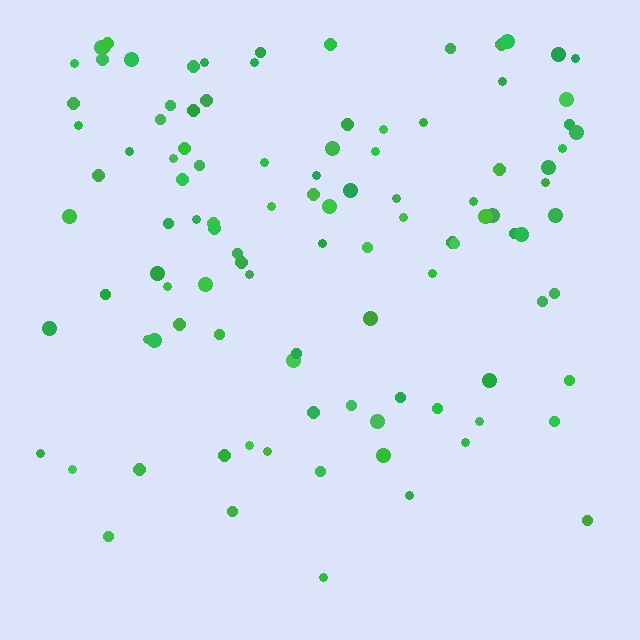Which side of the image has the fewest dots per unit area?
The bottom.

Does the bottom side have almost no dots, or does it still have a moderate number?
Still a moderate number, just noticeably fewer than the top.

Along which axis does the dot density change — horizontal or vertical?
Vertical.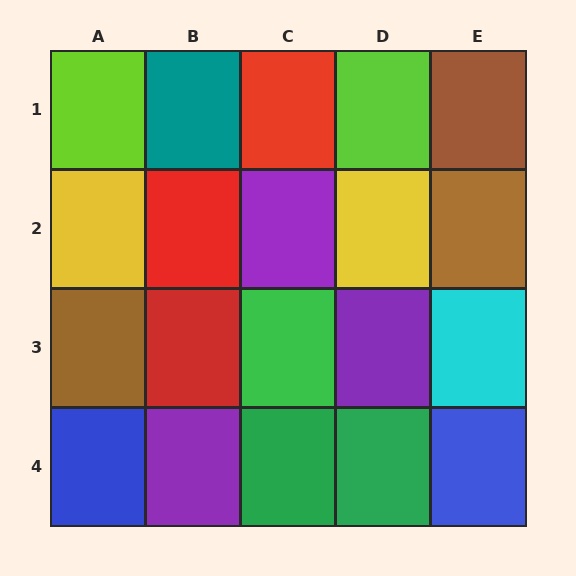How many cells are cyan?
1 cell is cyan.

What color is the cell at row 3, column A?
Brown.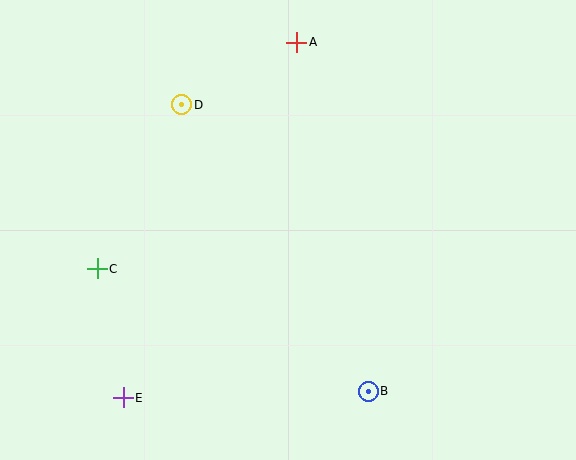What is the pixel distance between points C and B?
The distance between C and B is 297 pixels.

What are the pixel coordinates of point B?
Point B is at (368, 391).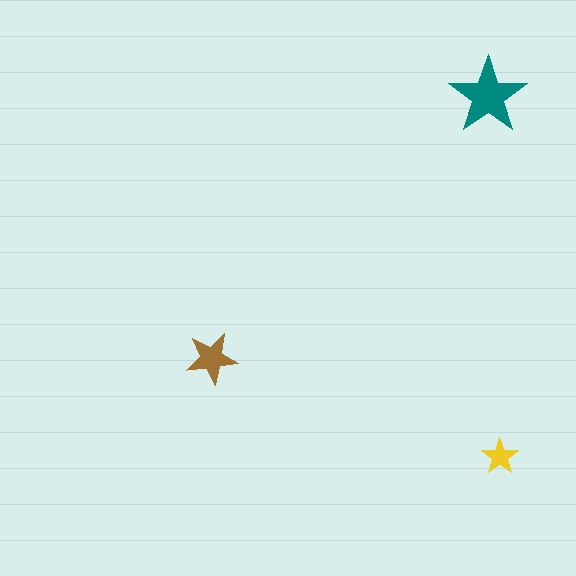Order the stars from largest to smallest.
the teal one, the brown one, the yellow one.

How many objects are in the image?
There are 3 objects in the image.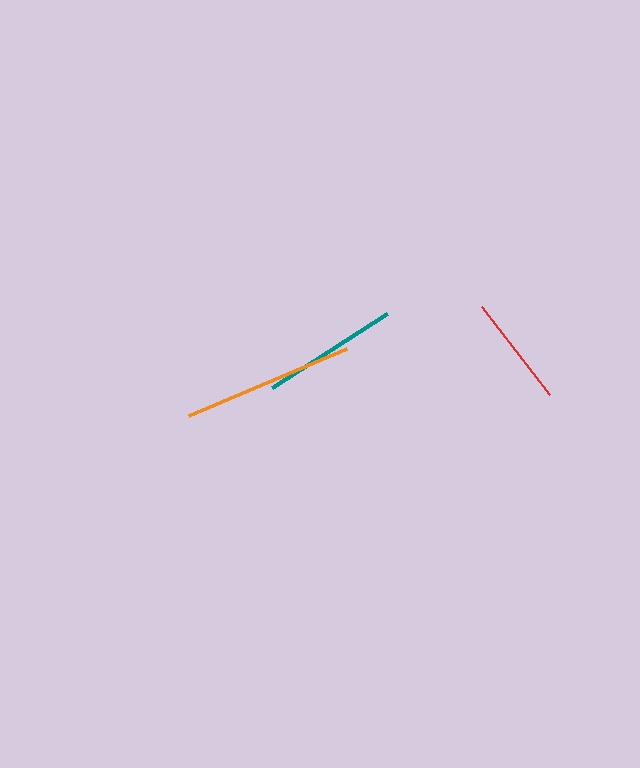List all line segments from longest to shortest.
From longest to shortest: orange, teal, red.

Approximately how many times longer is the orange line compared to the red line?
The orange line is approximately 1.5 times the length of the red line.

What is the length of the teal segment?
The teal segment is approximately 136 pixels long.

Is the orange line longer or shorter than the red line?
The orange line is longer than the red line.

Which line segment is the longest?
The orange line is the longest at approximately 171 pixels.